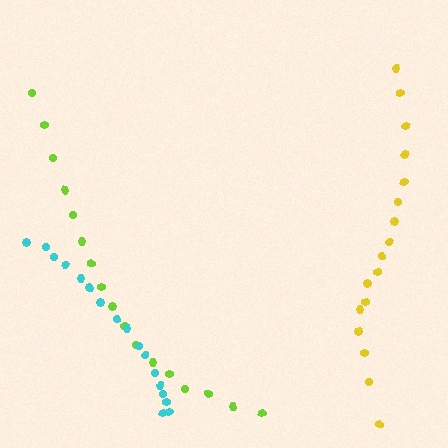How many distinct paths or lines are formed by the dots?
There are 3 distinct paths.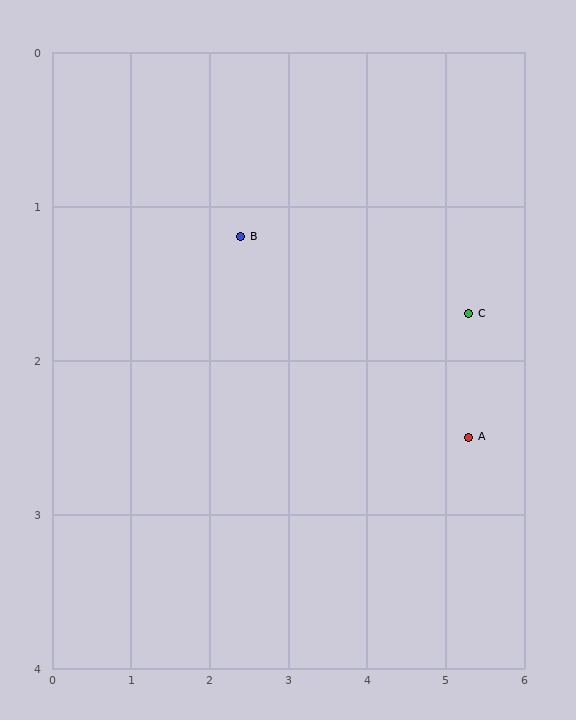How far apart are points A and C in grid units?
Points A and C are about 0.8 grid units apart.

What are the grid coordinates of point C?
Point C is at approximately (5.3, 1.7).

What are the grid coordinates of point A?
Point A is at approximately (5.3, 2.5).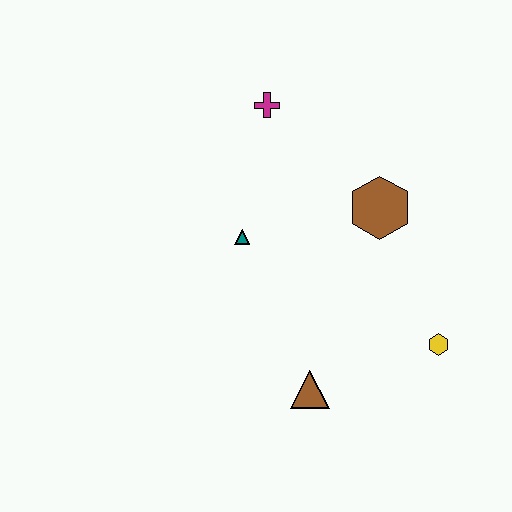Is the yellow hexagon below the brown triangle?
No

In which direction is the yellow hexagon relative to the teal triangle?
The yellow hexagon is to the right of the teal triangle.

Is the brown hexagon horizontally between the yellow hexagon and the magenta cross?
Yes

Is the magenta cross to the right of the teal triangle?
Yes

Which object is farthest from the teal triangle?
The yellow hexagon is farthest from the teal triangle.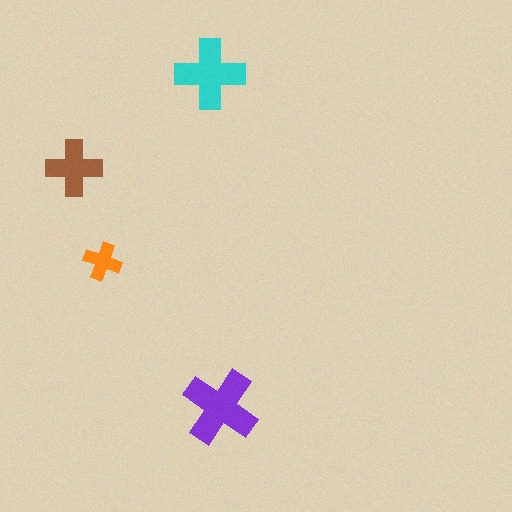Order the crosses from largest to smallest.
the purple one, the cyan one, the brown one, the orange one.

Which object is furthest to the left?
The brown cross is leftmost.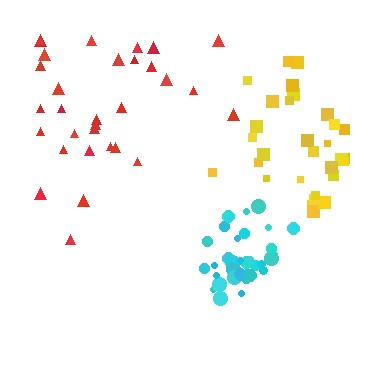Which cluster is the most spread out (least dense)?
Red.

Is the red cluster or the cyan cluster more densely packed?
Cyan.